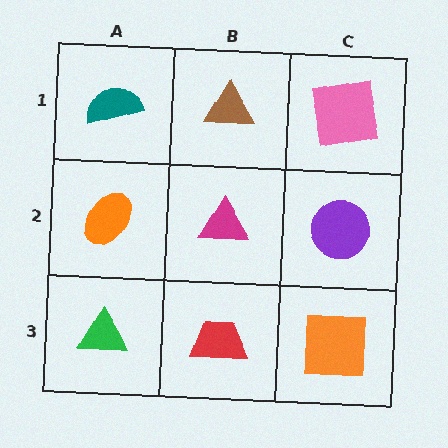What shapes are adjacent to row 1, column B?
A magenta triangle (row 2, column B), a teal semicircle (row 1, column A), a pink square (row 1, column C).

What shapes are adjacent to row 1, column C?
A purple circle (row 2, column C), a brown triangle (row 1, column B).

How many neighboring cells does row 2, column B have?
4.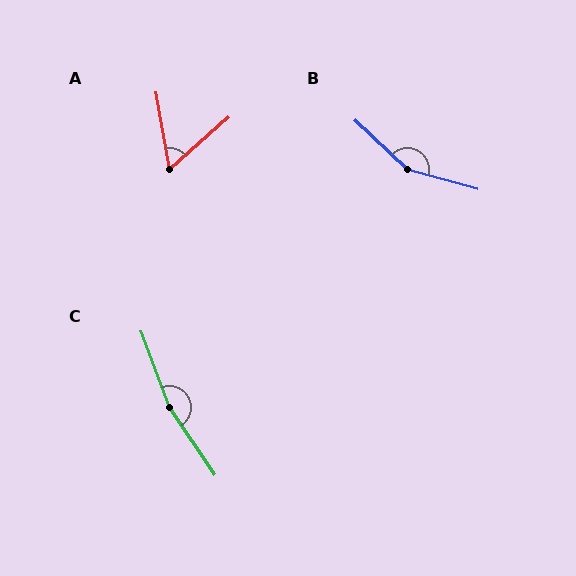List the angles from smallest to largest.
A (58°), B (152°), C (167°).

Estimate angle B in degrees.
Approximately 152 degrees.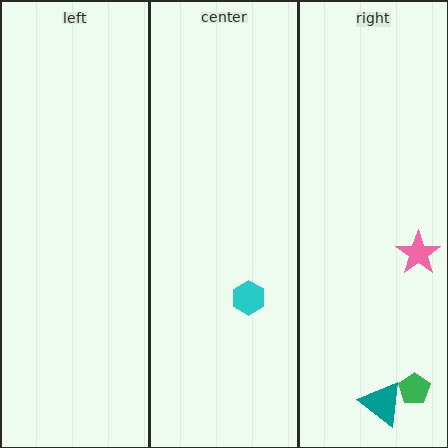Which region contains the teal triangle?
The right region.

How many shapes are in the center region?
1.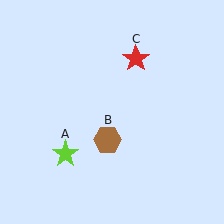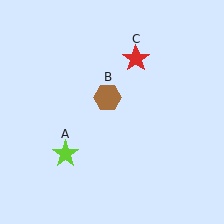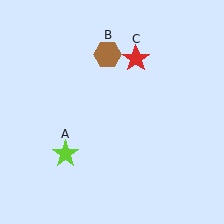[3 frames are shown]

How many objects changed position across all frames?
1 object changed position: brown hexagon (object B).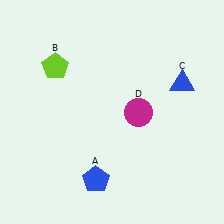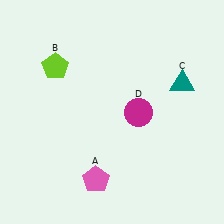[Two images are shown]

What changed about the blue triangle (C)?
In Image 1, C is blue. In Image 2, it changed to teal.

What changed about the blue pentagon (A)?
In Image 1, A is blue. In Image 2, it changed to pink.